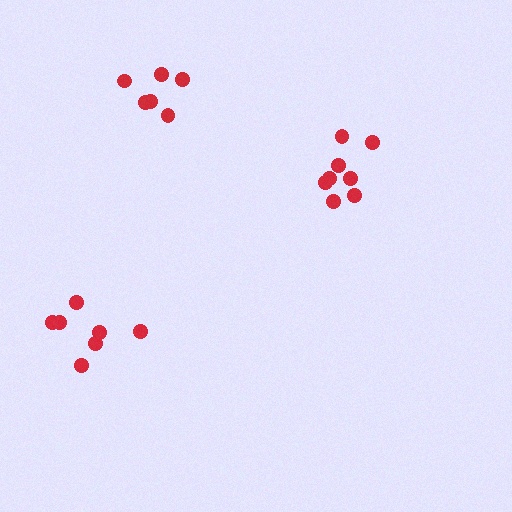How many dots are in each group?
Group 1: 7 dots, Group 2: 8 dots, Group 3: 6 dots (21 total).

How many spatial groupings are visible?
There are 3 spatial groupings.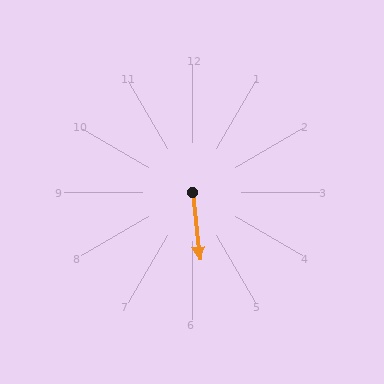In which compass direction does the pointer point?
South.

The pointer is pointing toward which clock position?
Roughly 6 o'clock.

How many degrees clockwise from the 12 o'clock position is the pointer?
Approximately 174 degrees.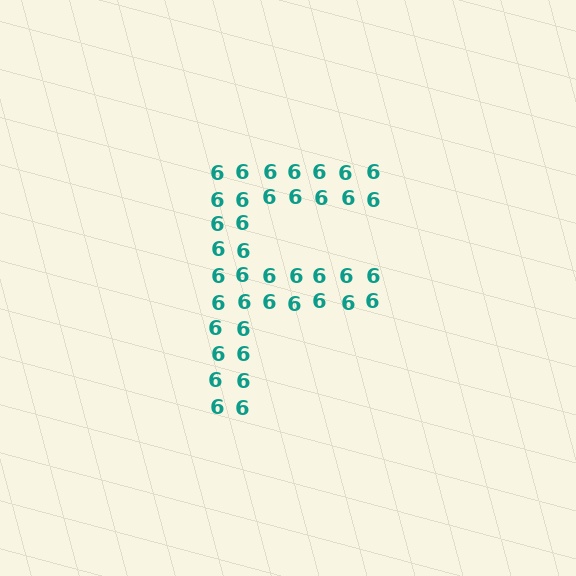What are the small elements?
The small elements are digit 6's.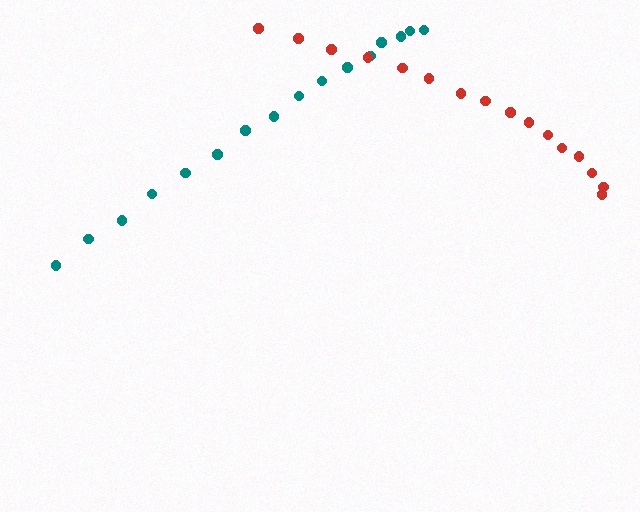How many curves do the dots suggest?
There are 2 distinct paths.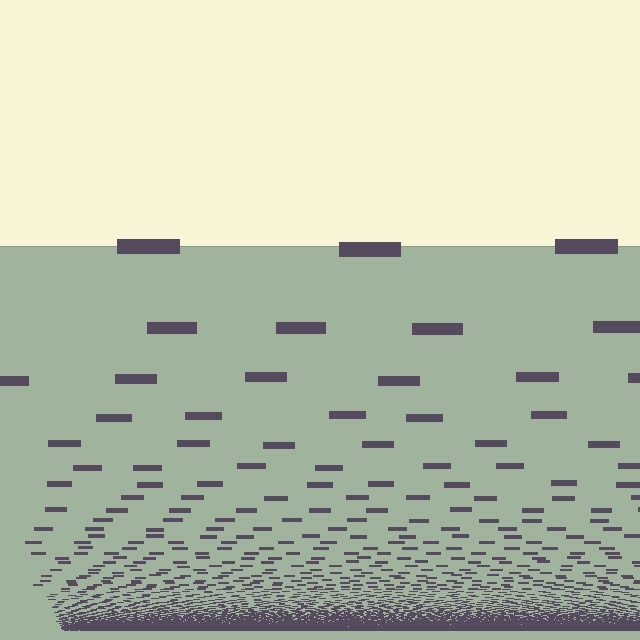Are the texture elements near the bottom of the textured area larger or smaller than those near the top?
Smaller. The gradient is inverted — elements near the bottom are smaller and denser.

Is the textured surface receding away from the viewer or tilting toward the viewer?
The surface appears to tilt toward the viewer. Texture elements get larger and sparser toward the top.